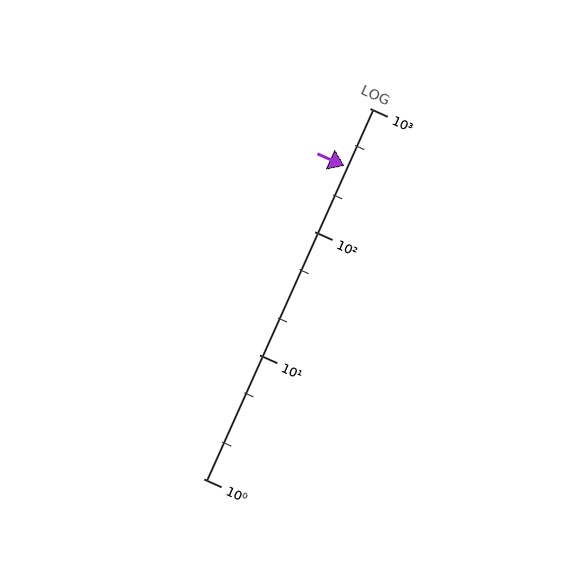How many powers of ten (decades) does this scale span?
The scale spans 3 decades, from 1 to 1000.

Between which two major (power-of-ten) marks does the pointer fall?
The pointer is between 100 and 1000.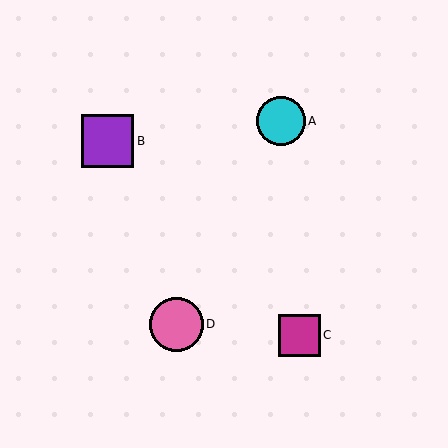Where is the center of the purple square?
The center of the purple square is at (107, 141).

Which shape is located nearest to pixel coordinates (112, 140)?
The purple square (labeled B) at (107, 141) is nearest to that location.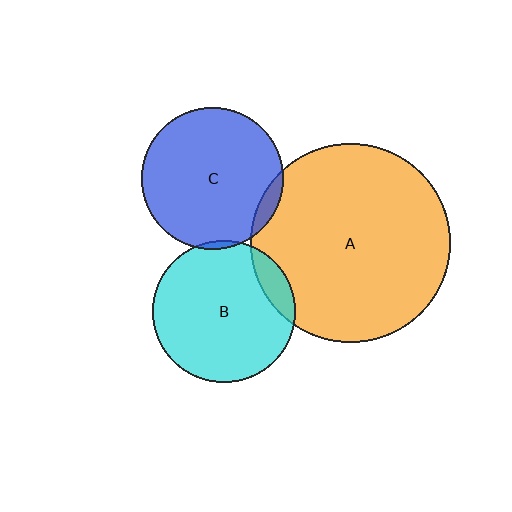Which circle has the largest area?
Circle A (orange).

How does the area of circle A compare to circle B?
Approximately 2.0 times.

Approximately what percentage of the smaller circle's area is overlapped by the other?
Approximately 5%.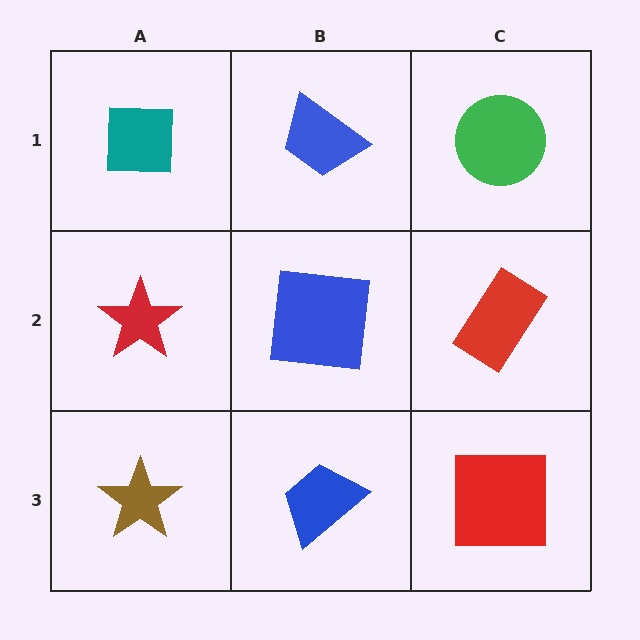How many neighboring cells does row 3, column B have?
3.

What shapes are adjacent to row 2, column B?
A blue trapezoid (row 1, column B), a blue trapezoid (row 3, column B), a red star (row 2, column A), a red rectangle (row 2, column C).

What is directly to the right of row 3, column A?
A blue trapezoid.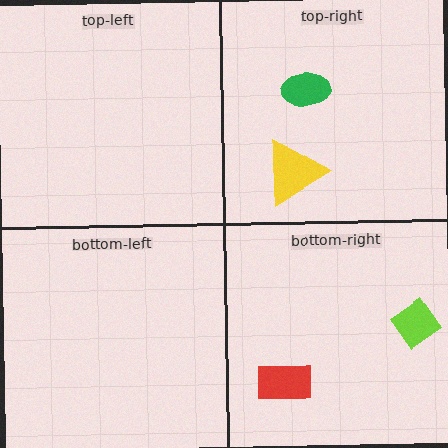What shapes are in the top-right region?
The yellow triangle, the green ellipse.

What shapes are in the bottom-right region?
The lime diamond, the red rectangle.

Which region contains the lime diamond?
The bottom-right region.